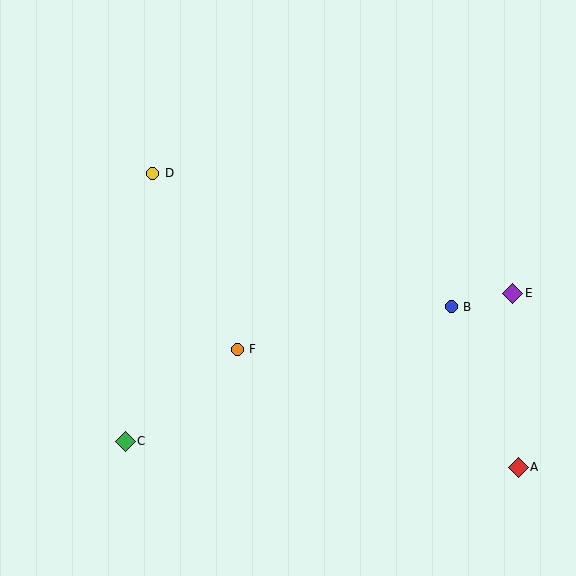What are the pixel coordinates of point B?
Point B is at (451, 307).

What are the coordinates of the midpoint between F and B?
The midpoint between F and B is at (344, 328).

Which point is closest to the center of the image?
Point F at (237, 349) is closest to the center.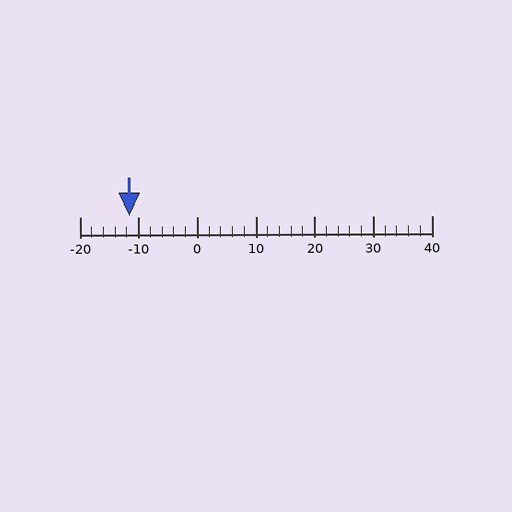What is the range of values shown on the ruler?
The ruler shows values from -20 to 40.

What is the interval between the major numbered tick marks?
The major tick marks are spaced 10 units apart.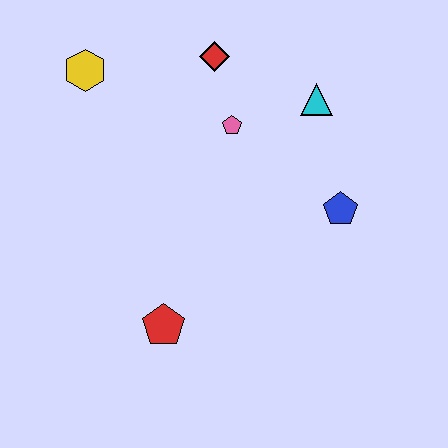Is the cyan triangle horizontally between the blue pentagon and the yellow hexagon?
Yes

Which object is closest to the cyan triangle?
The pink pentagon is closest to the cyan triangle.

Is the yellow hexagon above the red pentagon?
Yes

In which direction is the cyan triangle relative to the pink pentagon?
The cyan triangle is to the right of the pink pentagon.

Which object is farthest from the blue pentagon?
The yellow hexagon is farthest from the blue pentagon.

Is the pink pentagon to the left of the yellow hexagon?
No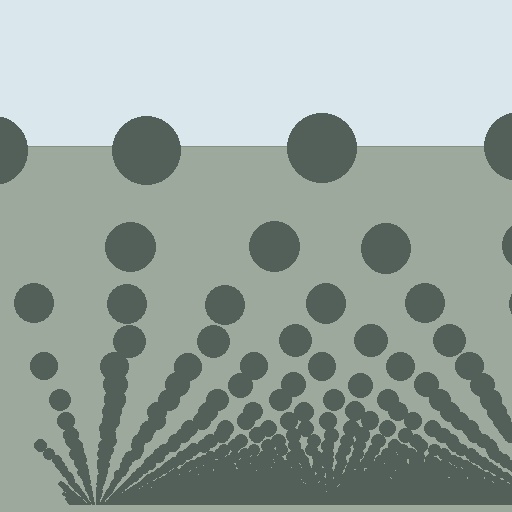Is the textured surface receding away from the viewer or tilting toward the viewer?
The surface appears to tilt toward the viewer. Texture elements get larger and sparser toward the top.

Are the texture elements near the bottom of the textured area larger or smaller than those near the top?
Smaller. The gradient is inverted — elements near the bottom are smaller and denser.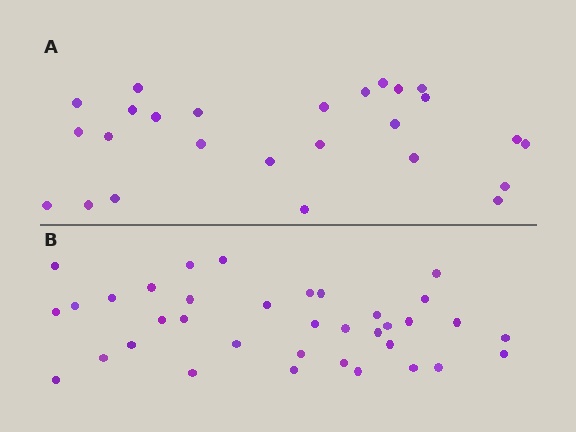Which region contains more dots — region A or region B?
Region B (the bottom region) has more dots.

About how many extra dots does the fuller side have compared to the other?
Region B has roughly 10 or so more dots than region A.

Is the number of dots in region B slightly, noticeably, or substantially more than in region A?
Region B has noticeably more, but not dramatically so. The ratio is roughly 1.4 to 1.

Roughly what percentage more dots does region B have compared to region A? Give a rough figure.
About 40% more.